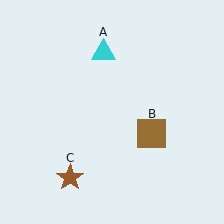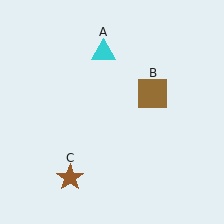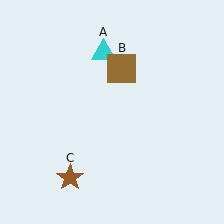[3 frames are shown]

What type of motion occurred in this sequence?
The brown square (object B) rotated counterclockwise around the center of the scene.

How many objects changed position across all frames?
1 object changed position: brown square (object B).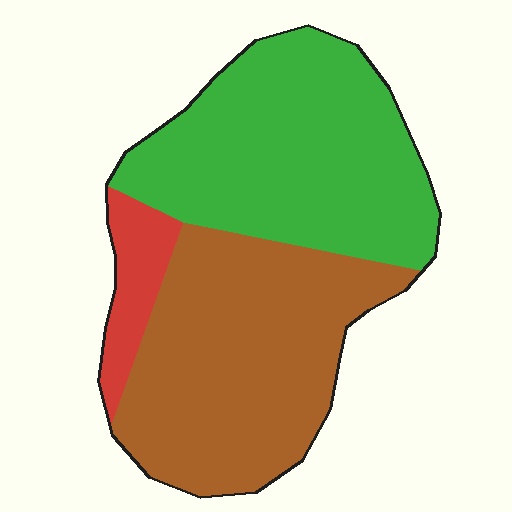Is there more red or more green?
Green.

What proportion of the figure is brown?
Brown covers roughly 45% of the figure.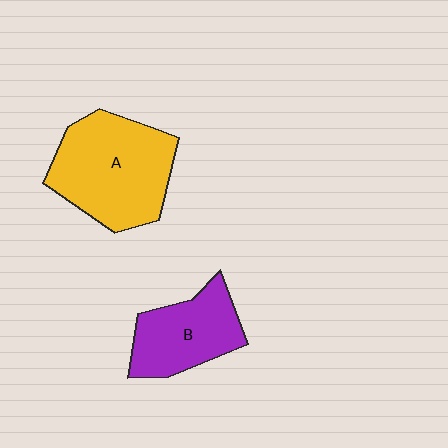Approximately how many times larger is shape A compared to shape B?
Approximately 1.5 times.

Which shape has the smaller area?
Shape B (purple).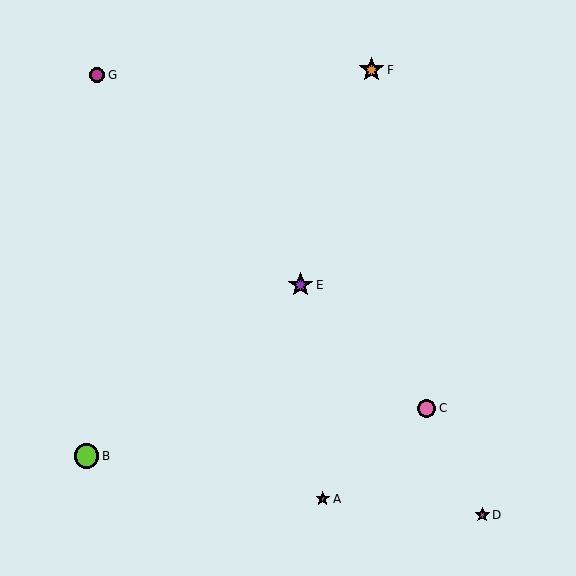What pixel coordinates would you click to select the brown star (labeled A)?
Click at (323, 499) to select the brown star A.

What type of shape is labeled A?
Shape A is a brown star.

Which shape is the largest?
The orange star (labeled F) is the largest.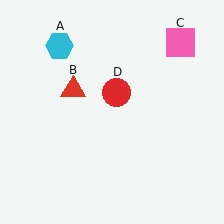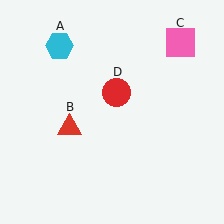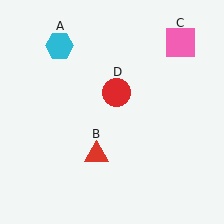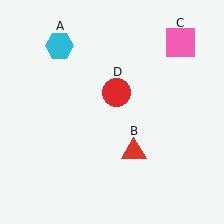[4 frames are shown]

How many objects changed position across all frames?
1 object changed position: red triangle (object B).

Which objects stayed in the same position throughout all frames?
Cyan hexagon (object A) and pink square (object C) and red circle (object D) remained stationary.